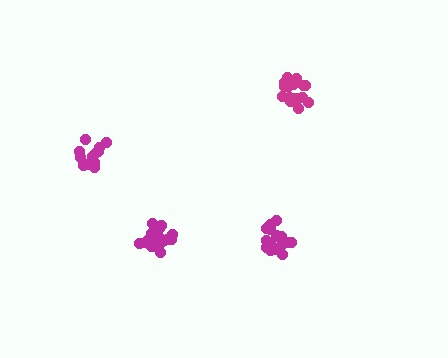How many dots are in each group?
Group 1: 17 dots, Group 2: 17 dots, Group 3: 18 dots, Group 4: 12 dots (64 total).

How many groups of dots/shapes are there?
There are 4 groups.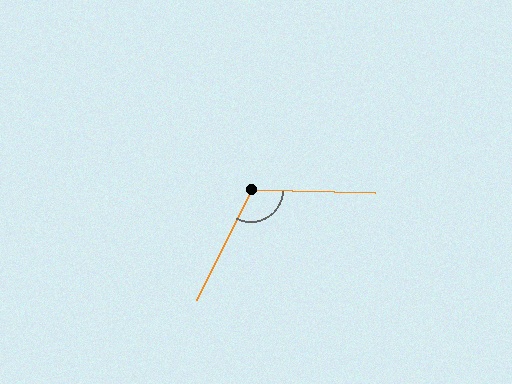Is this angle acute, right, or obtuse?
It is obtuse.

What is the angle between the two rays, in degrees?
Approximately 115 degrees.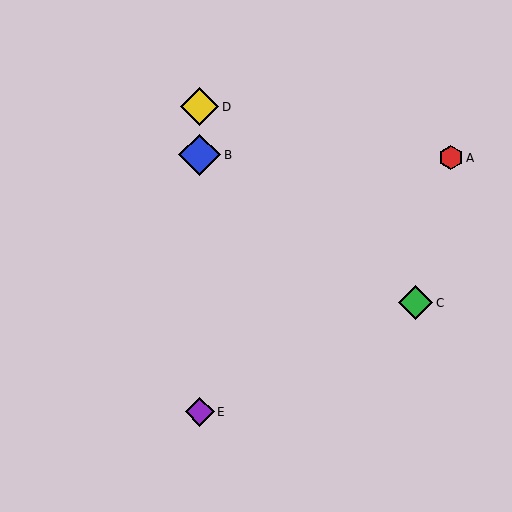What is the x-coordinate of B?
Object B is at x≈200.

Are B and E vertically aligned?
Yes, both are at x≈200.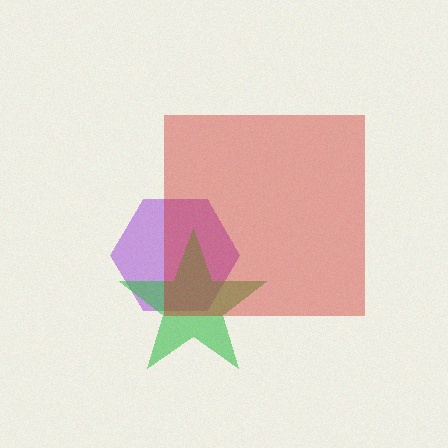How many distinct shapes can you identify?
There are 3 distinct shapes: a purple hexagon, a green star, a red square.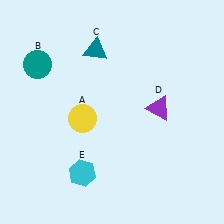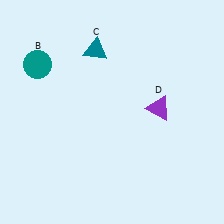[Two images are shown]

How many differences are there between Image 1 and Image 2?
There are 2 differences between the two images.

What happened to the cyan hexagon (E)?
The cyan hexagon (E) was removed in Image 2. It was in the bottom-left area of Image 1.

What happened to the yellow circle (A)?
The yellow circle (A) was removed in Image 2. It was in the bottom-left area of Image 1.